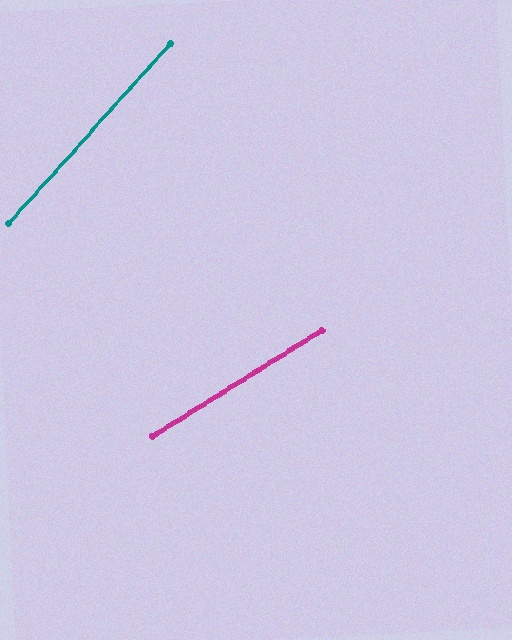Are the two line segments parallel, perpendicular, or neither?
Neither parallel nor perpendicular — they differ by about 16°.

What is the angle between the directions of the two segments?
Approximately 16 degrees.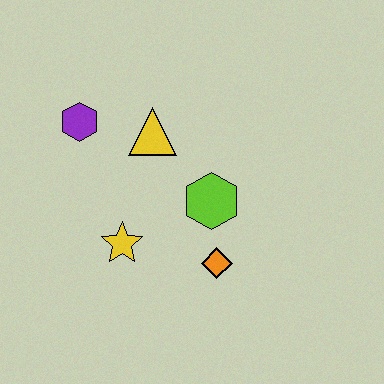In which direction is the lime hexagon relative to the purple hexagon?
The lime hexagon is to the right of the purple hexagon.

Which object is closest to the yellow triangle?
The purple hexagon is closest to the yellow triangle.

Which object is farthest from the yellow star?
The purple hexagon is farthest from the yellow star.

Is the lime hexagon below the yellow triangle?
Yes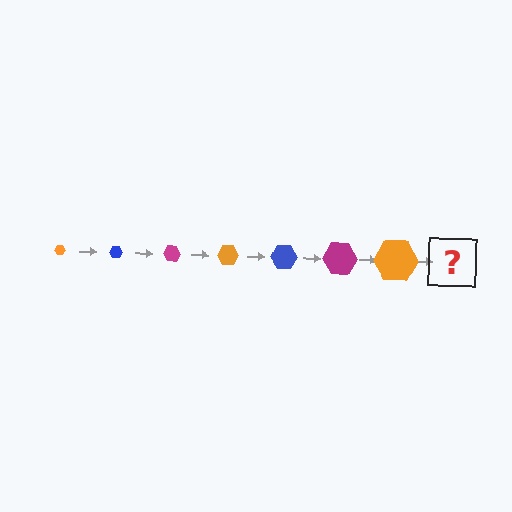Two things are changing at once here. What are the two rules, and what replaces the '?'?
The two rules are that the hexagon grows larger each step and the color cycles through orange, blue, and magenta. The '?' should be a blue hexagon, larger than the previous one.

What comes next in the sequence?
The next element should be a blue hexagon, larger than the previous one.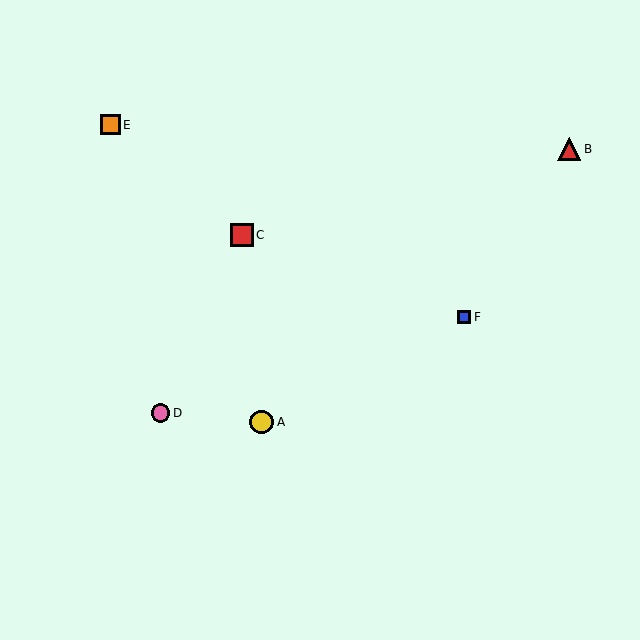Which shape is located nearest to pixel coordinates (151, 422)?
The pink circle (labeled D) at (161, 413) is nearest to that location.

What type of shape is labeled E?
Shape E is an orange square.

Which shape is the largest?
The yellow circle (labeled A) is the largest.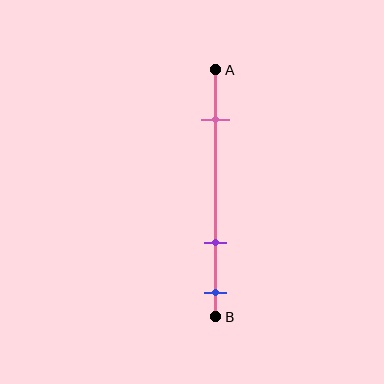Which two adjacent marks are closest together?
The purple and blue marks are the closest adjacent pair.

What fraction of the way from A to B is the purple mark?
The purple mark is approximately 70% (0.7) of the way from A to B.